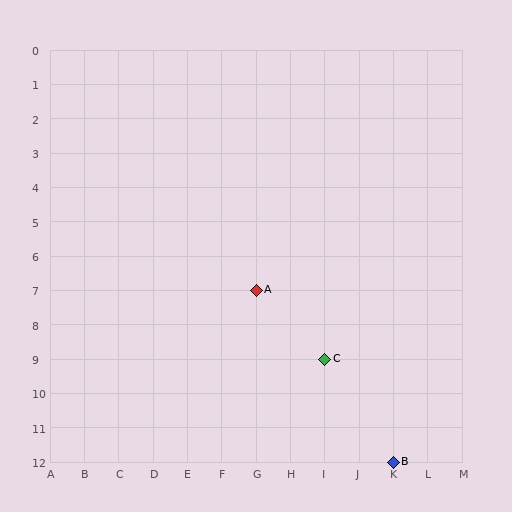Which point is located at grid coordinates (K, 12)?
Point B is at (K, 12).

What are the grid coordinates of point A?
Point A is at grid coordinates (G, 7).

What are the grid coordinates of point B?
Point B is at grid coordinates (K, 12).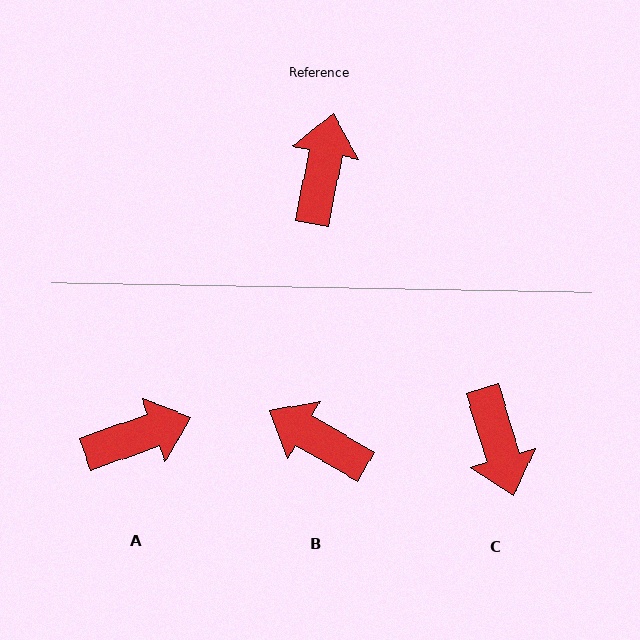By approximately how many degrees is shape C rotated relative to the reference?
Approximately 152 degrees clockwise.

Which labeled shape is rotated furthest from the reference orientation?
C, about 152 degrees away.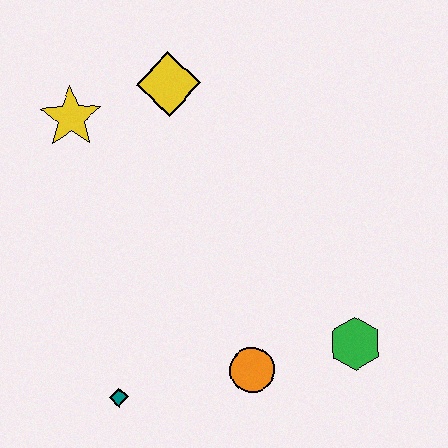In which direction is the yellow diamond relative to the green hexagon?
The yellow diamond is above the green hexagon.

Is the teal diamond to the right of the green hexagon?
No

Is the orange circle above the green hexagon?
No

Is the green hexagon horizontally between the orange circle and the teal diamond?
No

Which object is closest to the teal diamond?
The orange circle is closest to the teal diamond.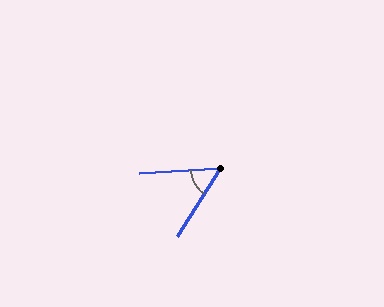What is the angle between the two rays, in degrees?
Approximately 54 degrees.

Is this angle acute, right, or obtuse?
It is acute.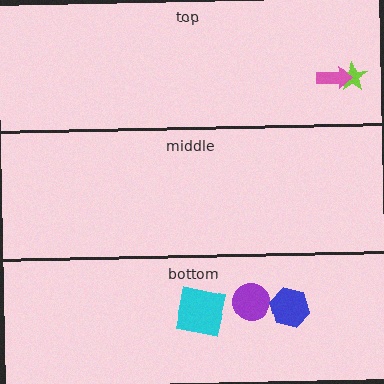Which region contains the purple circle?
The bottom region.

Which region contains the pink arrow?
The top region.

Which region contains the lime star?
The top region.